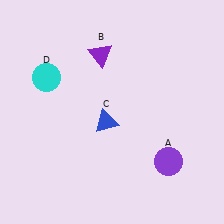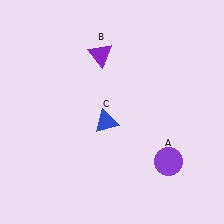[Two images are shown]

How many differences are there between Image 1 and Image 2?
There is 1 difference between the two images.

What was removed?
The cyan circle (D) was removed in Image 2.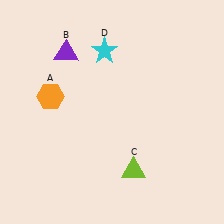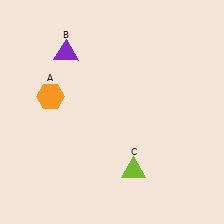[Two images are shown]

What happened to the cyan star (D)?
The cyan star (D) was removed in Image 2. It was in the top-left area of Image 1.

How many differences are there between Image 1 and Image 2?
There is 1 difference between the two images.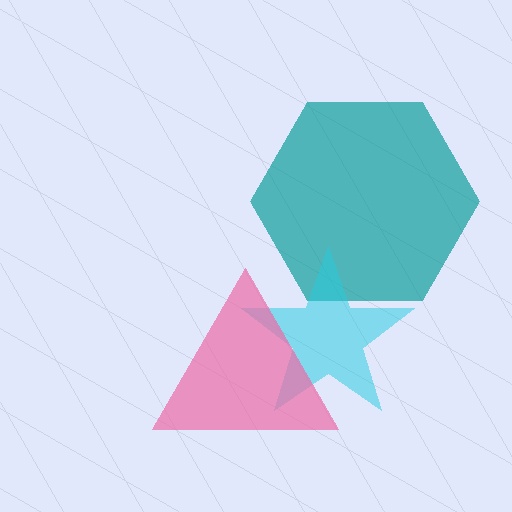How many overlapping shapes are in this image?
There are 3 overlapping shapes in the image.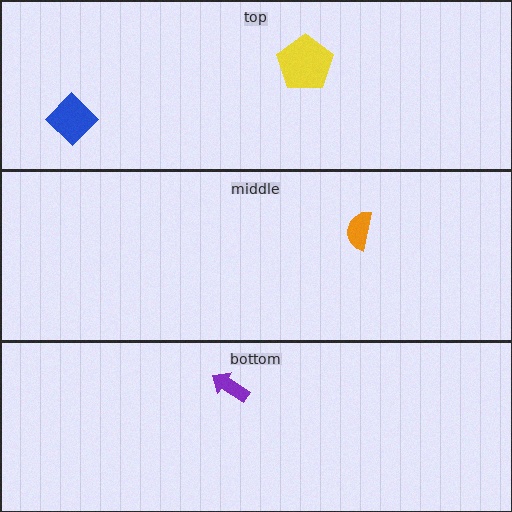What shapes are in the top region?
The yellow pentagon, the blue diamond.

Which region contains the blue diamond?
The top region.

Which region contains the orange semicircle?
The middle region.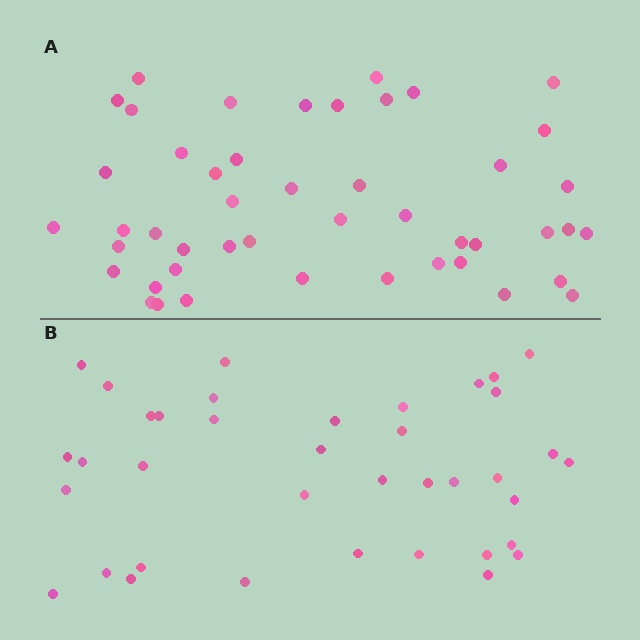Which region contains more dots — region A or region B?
Region A (the top region) has more dots.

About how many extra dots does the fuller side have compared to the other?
Region A has roughly 8 or so more dots than region B.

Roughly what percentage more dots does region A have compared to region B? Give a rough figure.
About 25% more.